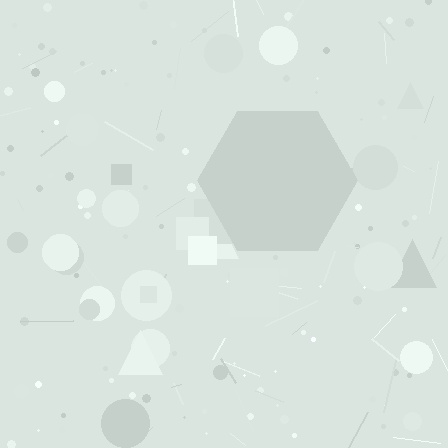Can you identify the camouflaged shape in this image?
The camouflaged shape is a hexagon.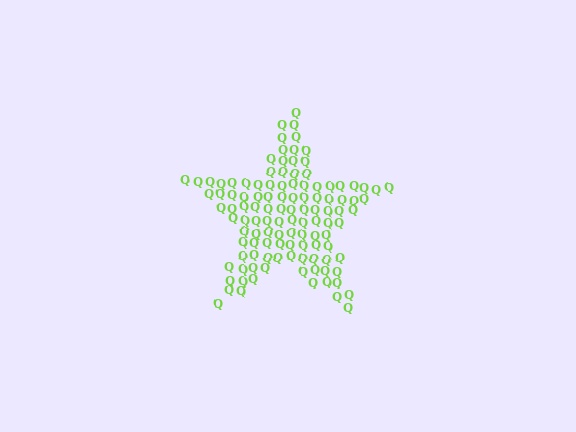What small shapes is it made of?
It is made of small letter Q's.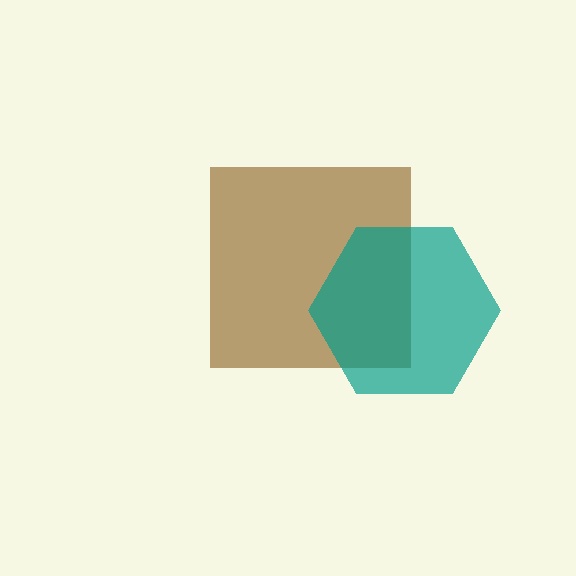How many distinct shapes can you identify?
There are 2 distinct shapes: a brown square, a teal hexagon.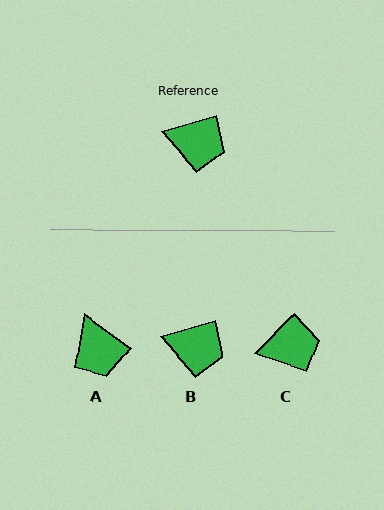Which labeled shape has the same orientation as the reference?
B.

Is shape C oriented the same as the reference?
No, it is off by about 31 degrees.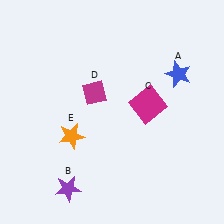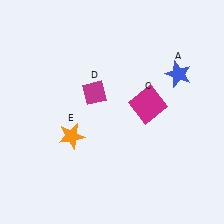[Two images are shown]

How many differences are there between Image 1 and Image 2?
There is 1 difference between the two images.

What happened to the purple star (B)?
The purple star (B) was removed in Image 2. It was in the bottom-left area of Image 1.